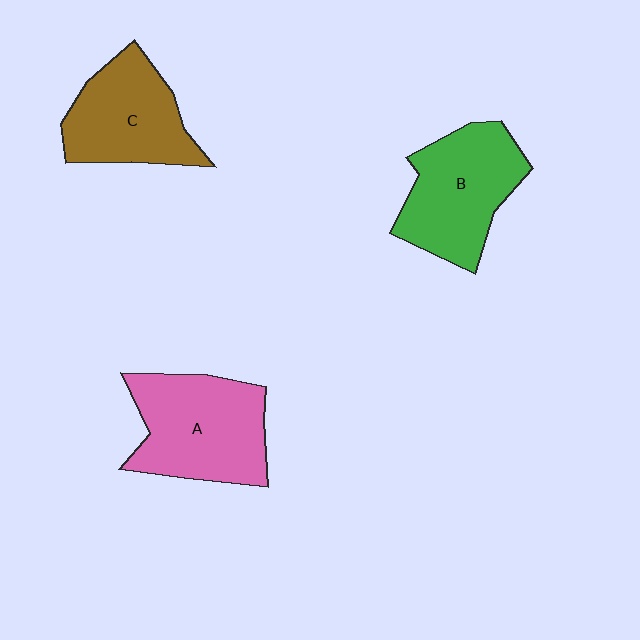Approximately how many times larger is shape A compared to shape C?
Approximately 1.2 times.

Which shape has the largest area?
Shape A (pink).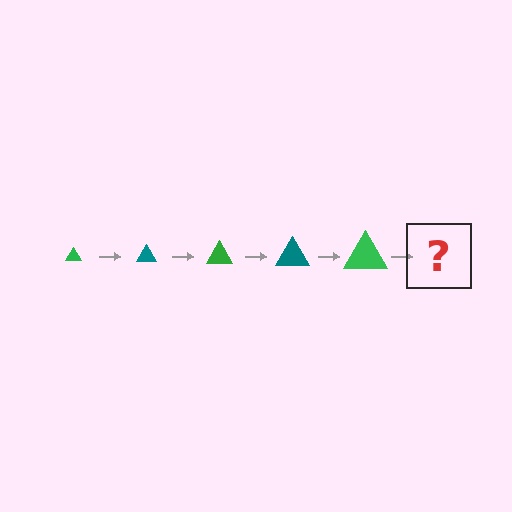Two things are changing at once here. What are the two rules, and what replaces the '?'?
The two rules are that the triangle grows larger each step and the color cycles through green and teal. The '?' should be a teal triangle, larger than the previous one.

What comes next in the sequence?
The next element should be a teal triangle, larger than the previous one.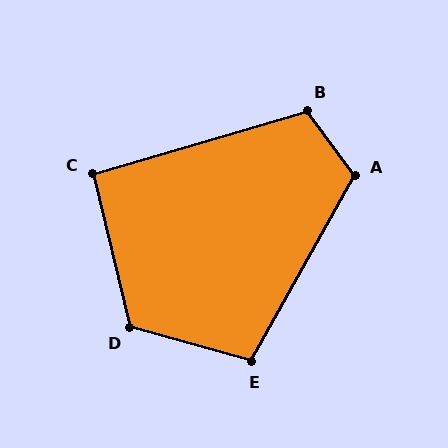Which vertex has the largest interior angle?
D, at approximately 119 degrees.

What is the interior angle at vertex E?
Approximately 104 degrees (obtuse).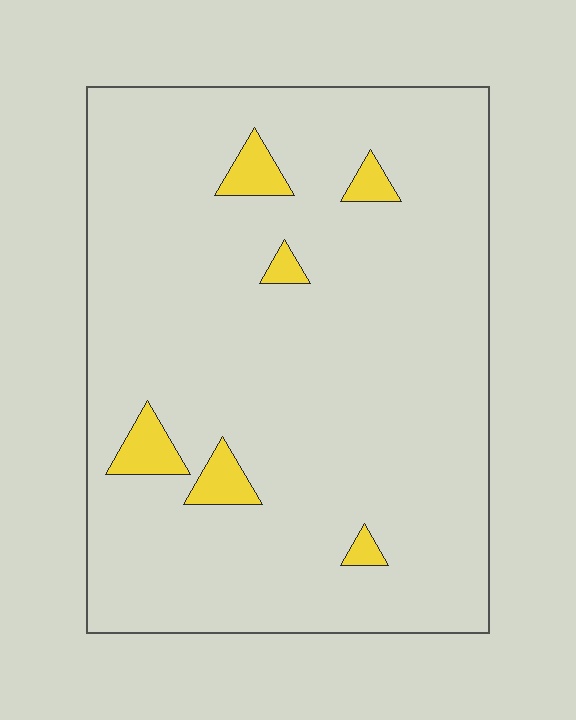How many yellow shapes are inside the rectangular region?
6.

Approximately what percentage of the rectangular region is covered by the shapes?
Approximately 5%.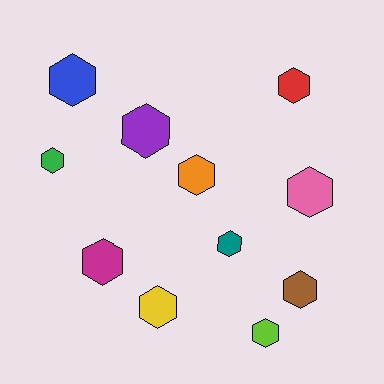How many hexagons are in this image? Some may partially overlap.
There are 11 hexagons.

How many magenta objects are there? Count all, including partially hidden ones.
There is 1 magenta object.